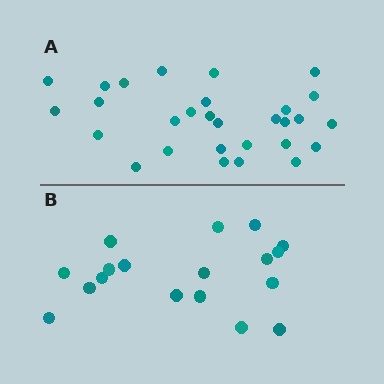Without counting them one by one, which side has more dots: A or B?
Region A (the top region) has more dots.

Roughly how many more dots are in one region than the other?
Region A has roughly 12 or so more dots than region B.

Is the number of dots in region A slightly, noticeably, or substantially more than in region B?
Region A has substantially more. The ratio is roughly 1.6 to 1.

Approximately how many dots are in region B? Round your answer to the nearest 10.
About 20 dots. (The exact count is 18, which rounds to 20.)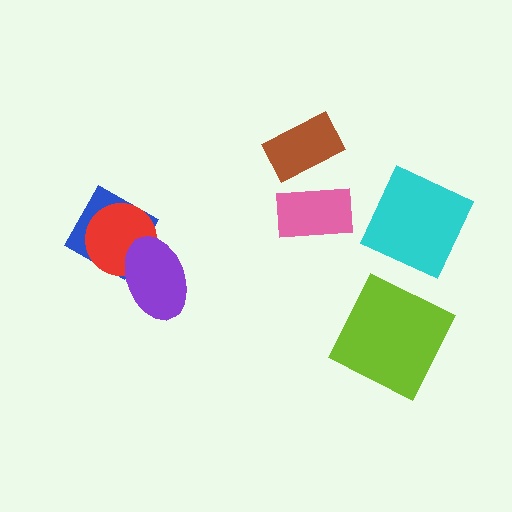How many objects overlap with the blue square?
2 objects overlap with the blue square.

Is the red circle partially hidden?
Yes, it is partially covered by another shape.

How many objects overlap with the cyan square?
0 objects overlap with the cyan square.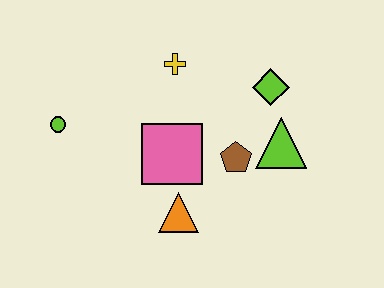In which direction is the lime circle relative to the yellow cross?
The lime circle is to the left of the yellow cross.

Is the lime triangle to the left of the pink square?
No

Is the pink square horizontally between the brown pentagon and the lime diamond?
No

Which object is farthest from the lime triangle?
The lime circle is farthest from the lime triangle.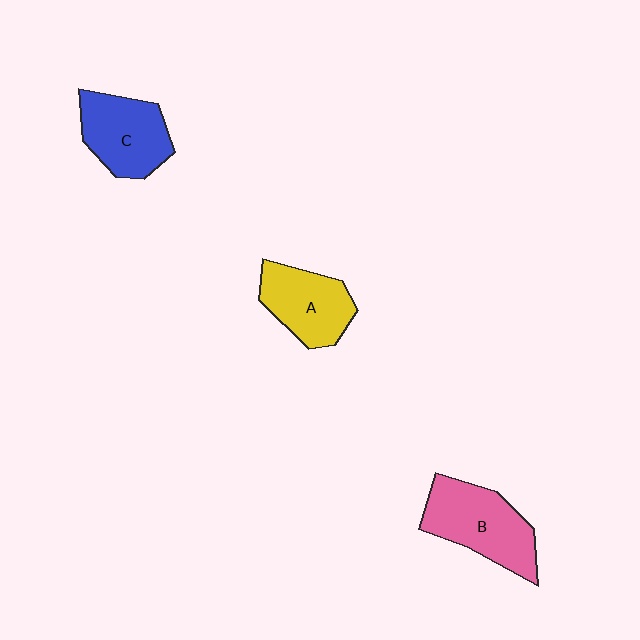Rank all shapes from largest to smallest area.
From largest to smallest: B (pink), C (blue), A (yellow).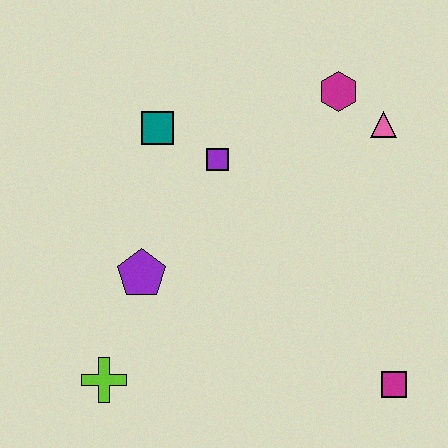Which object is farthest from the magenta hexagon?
The lime cross is farthest from the magenta hexagon.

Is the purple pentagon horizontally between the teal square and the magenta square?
No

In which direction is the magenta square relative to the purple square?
The magenta square is below the purple square.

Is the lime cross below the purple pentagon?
Yes